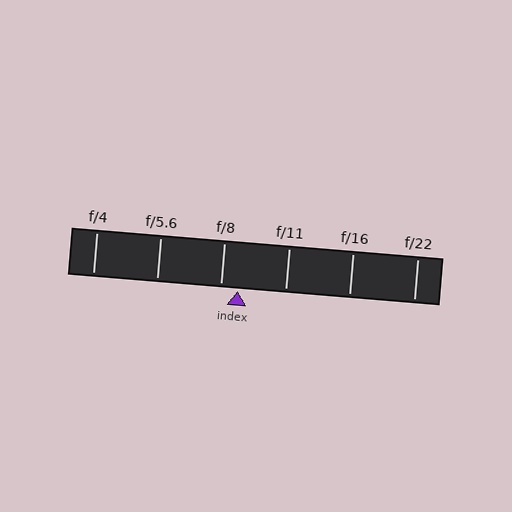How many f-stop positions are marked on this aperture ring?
There are 6 f-stop positions marked.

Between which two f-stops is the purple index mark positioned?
The index mark is between f/8 and f/11.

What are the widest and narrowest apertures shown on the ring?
The widest aperture shown is f/4 and the narrowest is f/22.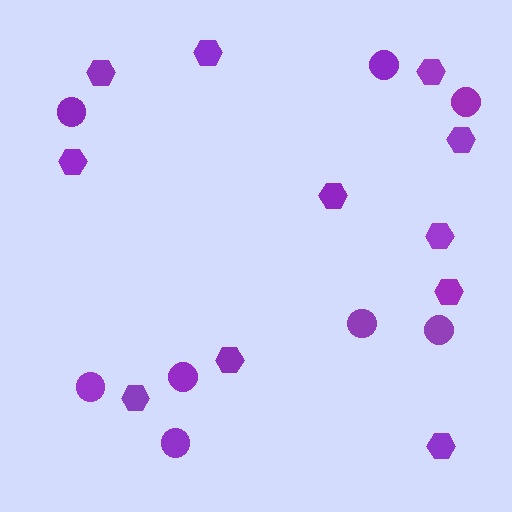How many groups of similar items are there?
There are 2 groups: one group of hexagons (11) and one group of circles (8).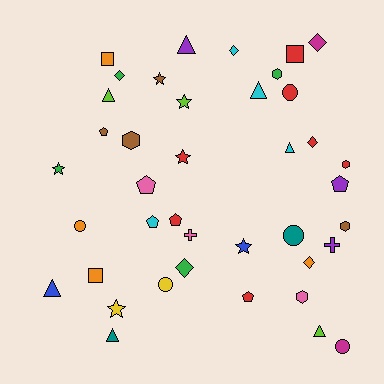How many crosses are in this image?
There are 2 crosses.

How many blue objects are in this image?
There are 2 blue objects.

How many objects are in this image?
There are 40 objects.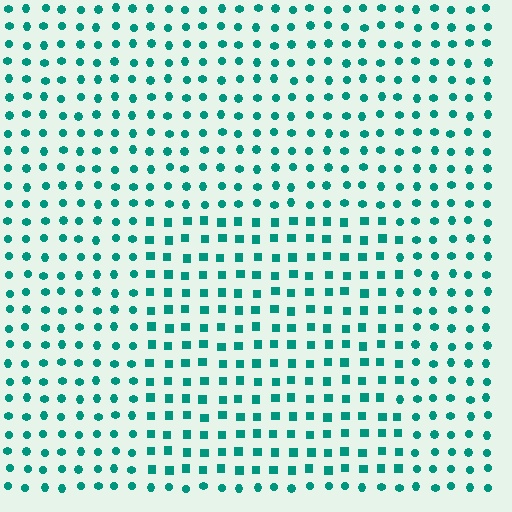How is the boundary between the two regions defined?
The boundary is defined by a change in element shape: squares inside vs. circles outside. All elements share the same color and spacing.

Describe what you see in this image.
The image is filled with small teal elements arranged in a uniform grid. A rectangle-shaped region contains squares, while the surrounding area contains circles. The boundary is defined purely by the change in element shape.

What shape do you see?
I see a rectangle.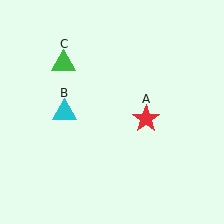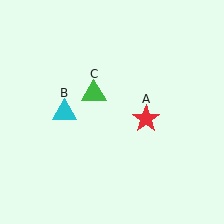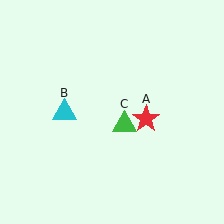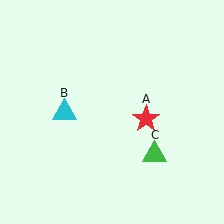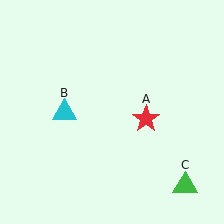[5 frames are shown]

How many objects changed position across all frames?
1 object changed position: green triangle (object C).